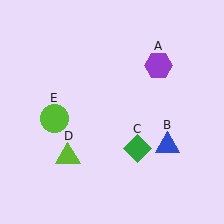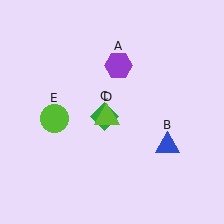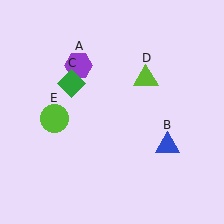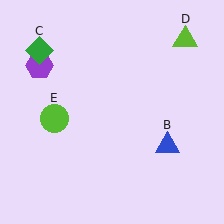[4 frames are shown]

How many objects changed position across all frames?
3 objects changed position: purple hexagon (object A), green diamond (object C), lime triangle (object D).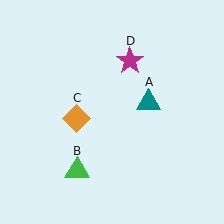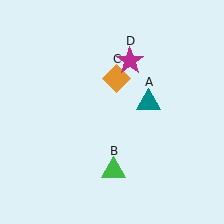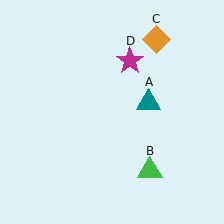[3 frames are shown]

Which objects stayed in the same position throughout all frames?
Teal triangle (object A) and magenta star (object D) remained stationary.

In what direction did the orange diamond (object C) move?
The orange diamond (object C) moved up and to the right.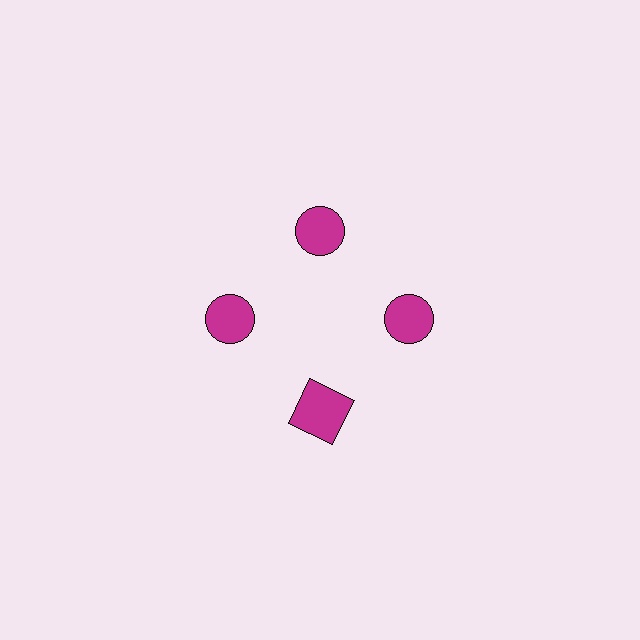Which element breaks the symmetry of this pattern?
The magenta square at roughly the 6 o'clock position breaks the symmetry. All other shapes are magenta circles.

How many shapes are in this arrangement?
There are 4 shapes arranged in a ring pattern.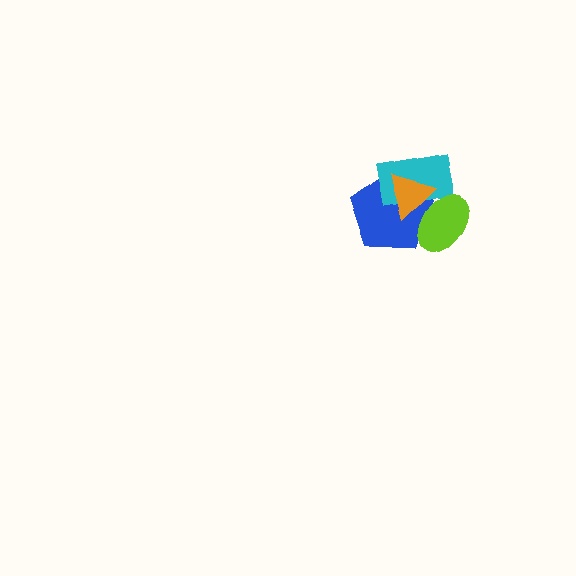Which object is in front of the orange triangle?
The lime ellipse is in front of the orange triangle.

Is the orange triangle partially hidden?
Yes, it is partially covered by another shape.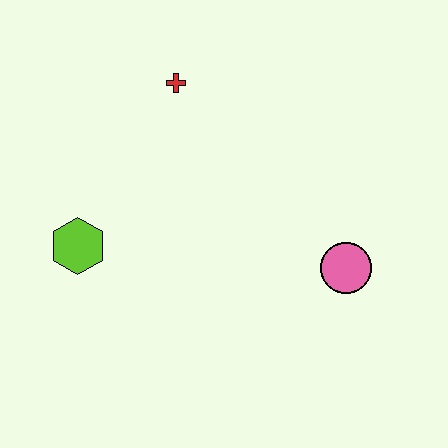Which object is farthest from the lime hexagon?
The pink circle is farthest from the lime hexagon.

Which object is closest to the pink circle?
The red cross is closest to the pink circle.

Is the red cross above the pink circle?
Yes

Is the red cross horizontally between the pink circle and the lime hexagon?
Yes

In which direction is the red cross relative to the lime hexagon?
The red cross is above the lime hexagon.